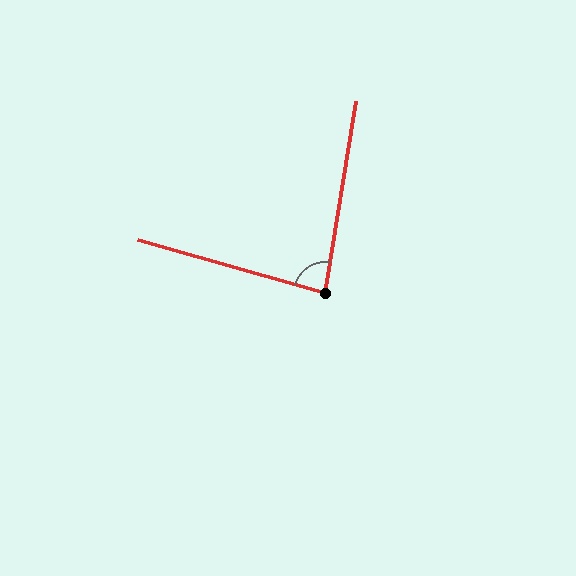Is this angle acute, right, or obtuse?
It is acute.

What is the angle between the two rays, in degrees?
Approximately 83 degrees.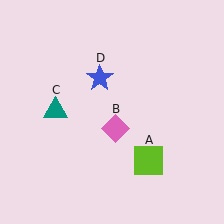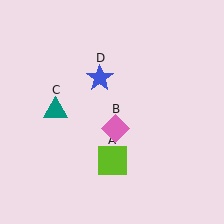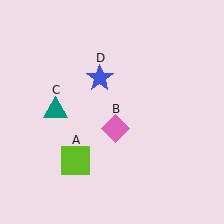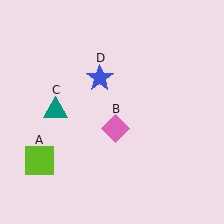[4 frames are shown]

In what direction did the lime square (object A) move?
The lime square (object A) moved left.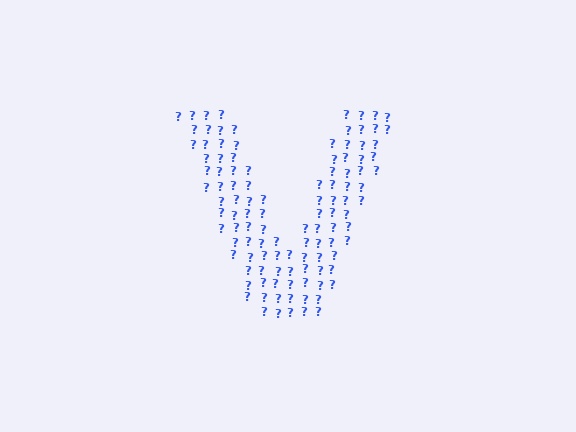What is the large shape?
The large shape is the letter V.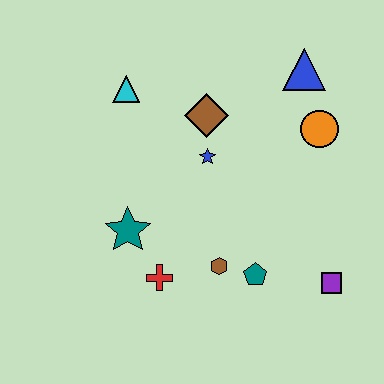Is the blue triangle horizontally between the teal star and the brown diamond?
No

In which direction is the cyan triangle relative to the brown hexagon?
The cyan triangle is above the brown hexagon.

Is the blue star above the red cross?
Yes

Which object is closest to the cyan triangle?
The brown diamond is closest to the cyan triangle.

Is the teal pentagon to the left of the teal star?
No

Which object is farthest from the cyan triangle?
The purple square is farthest from the cyan triangle.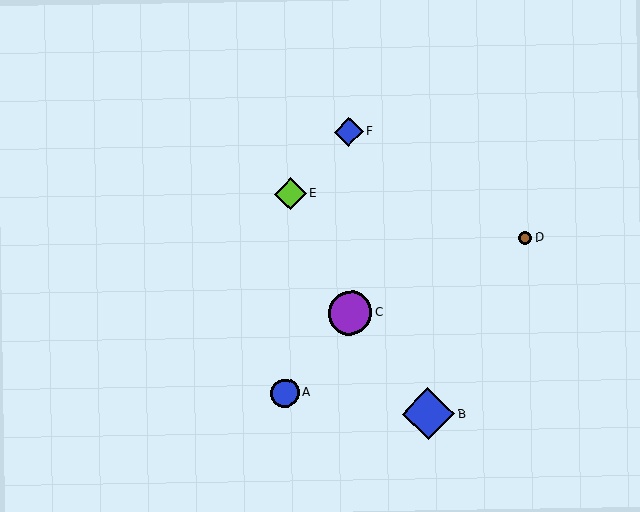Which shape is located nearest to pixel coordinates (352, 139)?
The blue diamond (labeled F) at (349, 132) is nearest to that location.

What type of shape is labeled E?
Shape E is a lime diamond.